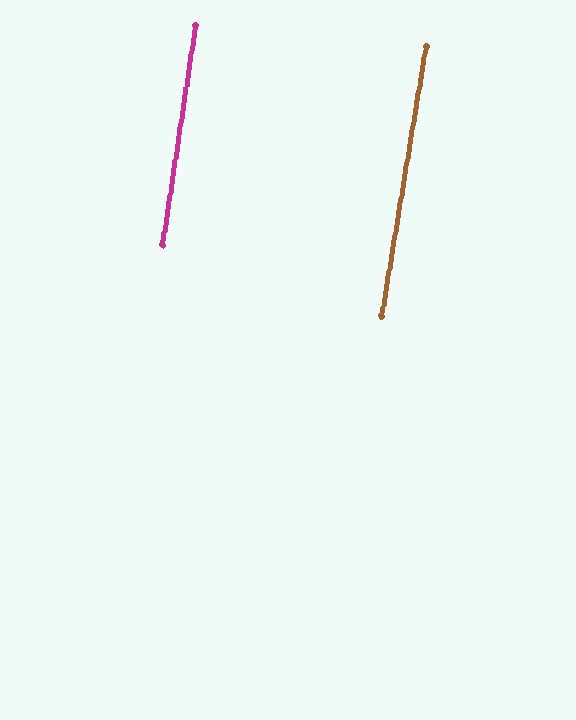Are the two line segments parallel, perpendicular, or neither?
Parallel — their directions differ by only 1.1°.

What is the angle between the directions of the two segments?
Approximately 1 degree.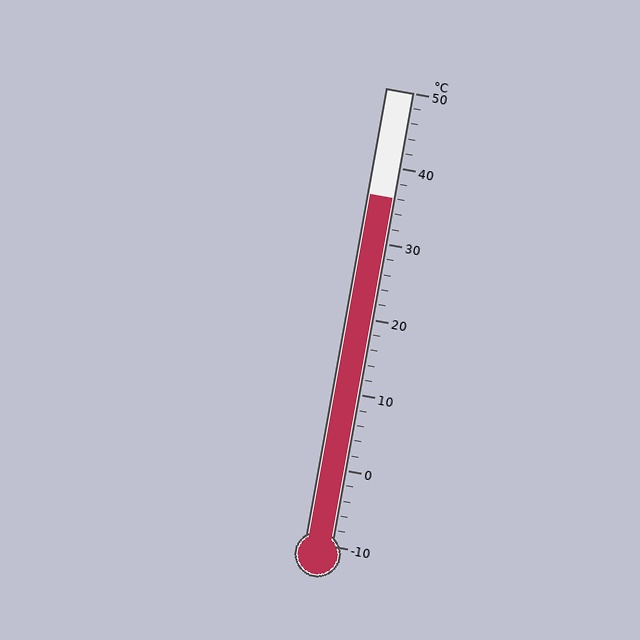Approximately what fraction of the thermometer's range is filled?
The thermometer is filled to approximately 75% of its range.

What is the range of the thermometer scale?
The thermometer scale ranges from -10°C to 50°C.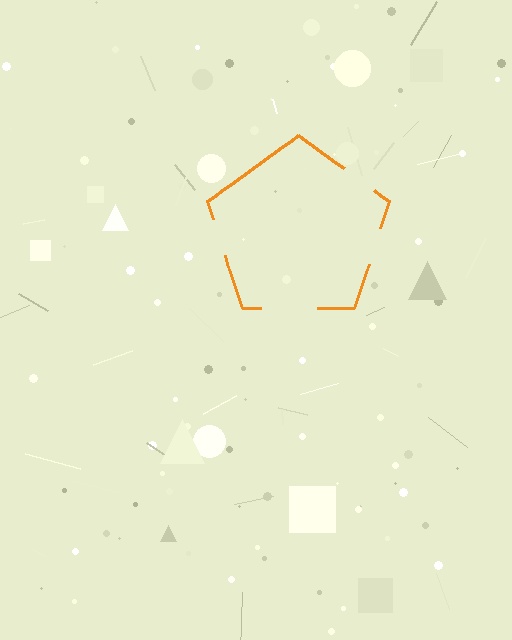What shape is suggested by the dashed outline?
The dashed outline suggests a pentagon.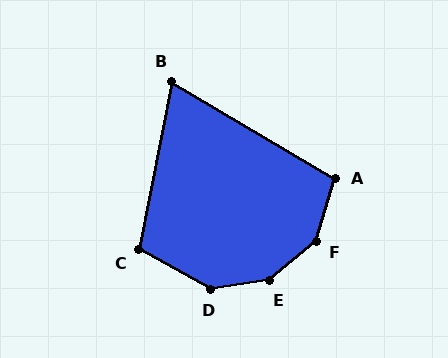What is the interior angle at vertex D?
Approximately 143 degrees (obtuse).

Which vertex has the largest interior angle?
E, at approximately 149 degrees.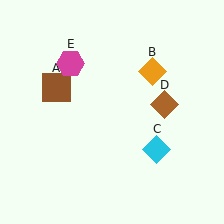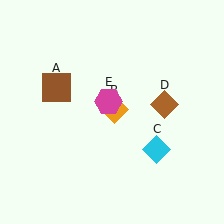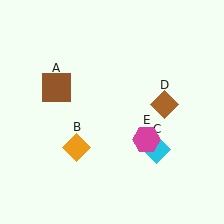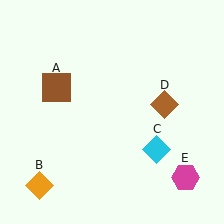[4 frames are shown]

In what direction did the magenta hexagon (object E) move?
The magenta hexagon (object E) moved down and to the right.